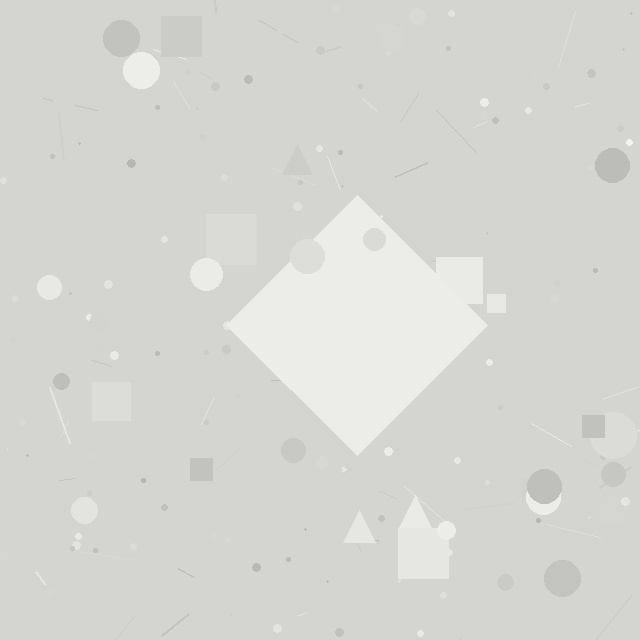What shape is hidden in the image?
A diamond is hidden in the image.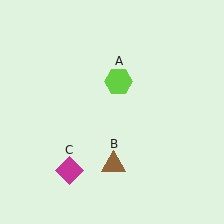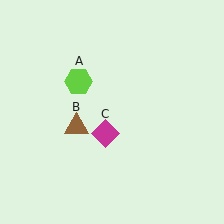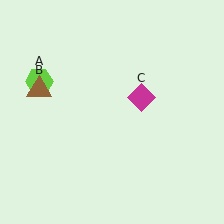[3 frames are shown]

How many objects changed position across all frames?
3 objects changed position: lime hexagon (object A), brown triangle (object B), magenta diamond (object C).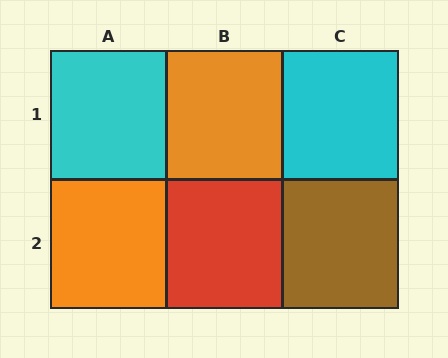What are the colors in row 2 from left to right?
Orange, red, brown.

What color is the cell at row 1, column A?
Cyan.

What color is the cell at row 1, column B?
Orange.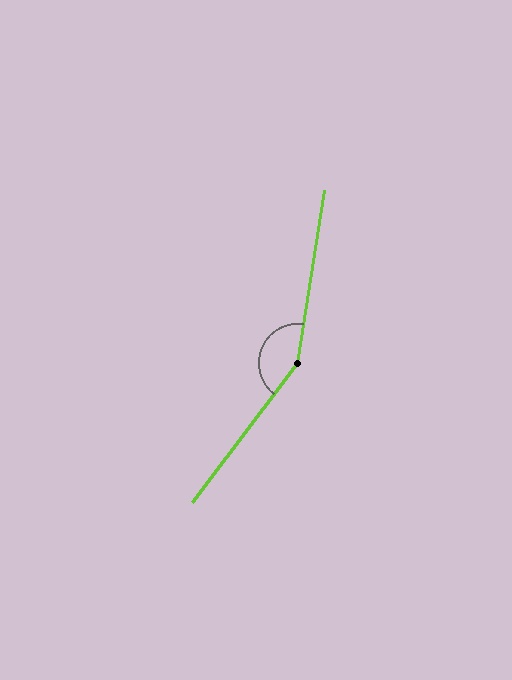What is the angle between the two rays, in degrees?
Approximately 152 degrees.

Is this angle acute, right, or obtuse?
It is obtuse.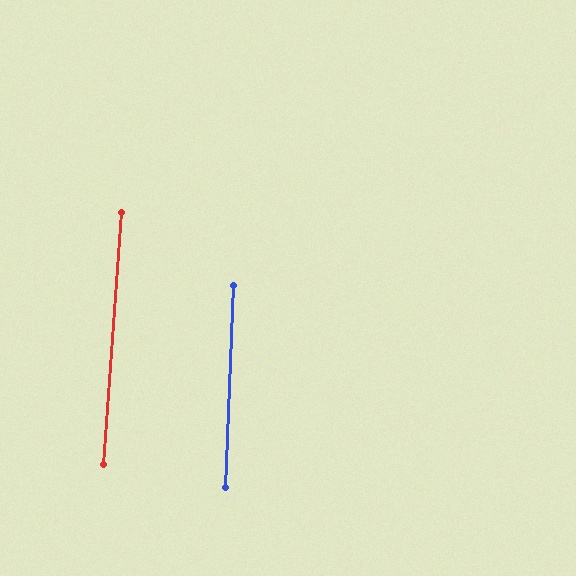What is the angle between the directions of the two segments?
Approximately 2 degrees.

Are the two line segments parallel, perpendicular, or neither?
Parallel — their directions differ by only 1.9°.